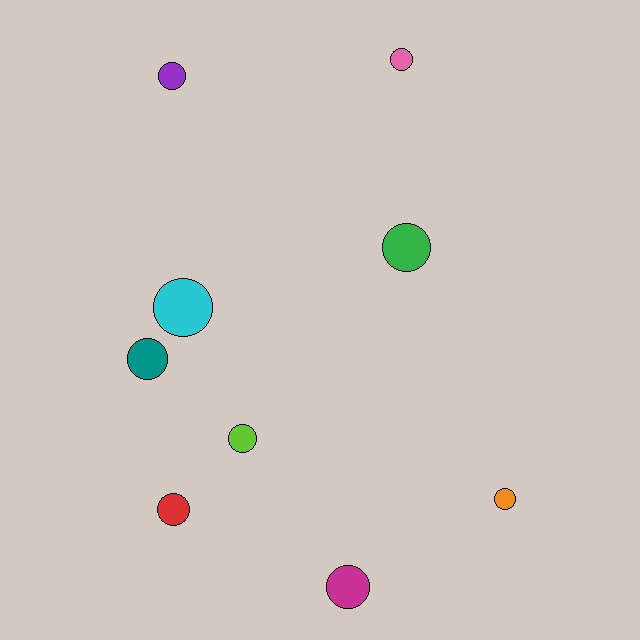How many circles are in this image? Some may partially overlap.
There are 9 circles.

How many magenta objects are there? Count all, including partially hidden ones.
There is 1 magenta object.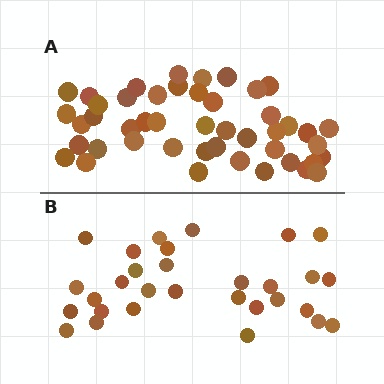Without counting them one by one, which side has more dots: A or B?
Region A (the top region) has more dots.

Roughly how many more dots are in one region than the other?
Region A has approximately 15 more dots than region B.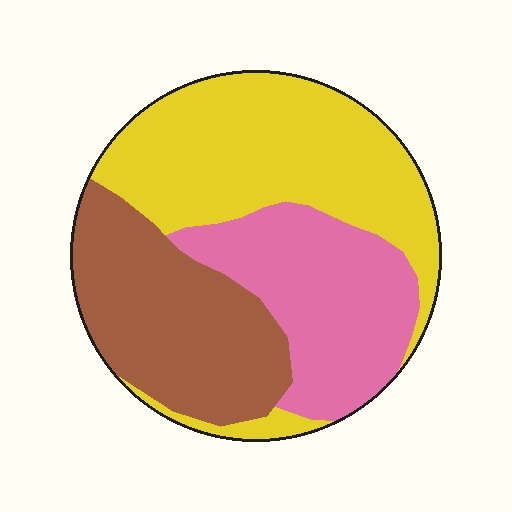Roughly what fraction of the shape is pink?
Pink takes up about one quarter (1/4) of the shape.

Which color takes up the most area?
Yellow, at roughly 45%.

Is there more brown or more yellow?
Yellow.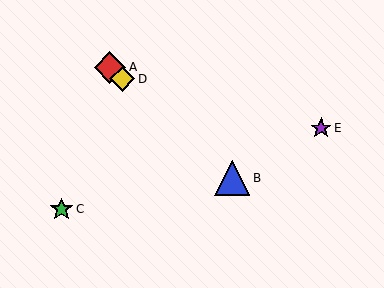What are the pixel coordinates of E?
Object E is at (321, 128).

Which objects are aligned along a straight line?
Objects A, B, D are aligned along a straight line.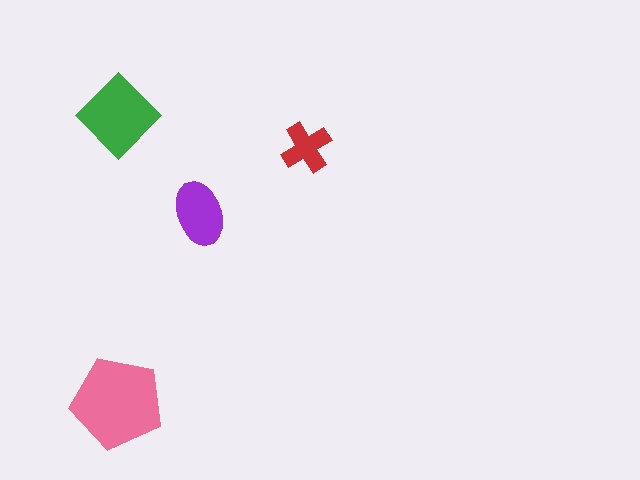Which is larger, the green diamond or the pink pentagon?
The pink pentagon.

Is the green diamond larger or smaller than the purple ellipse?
Larger.